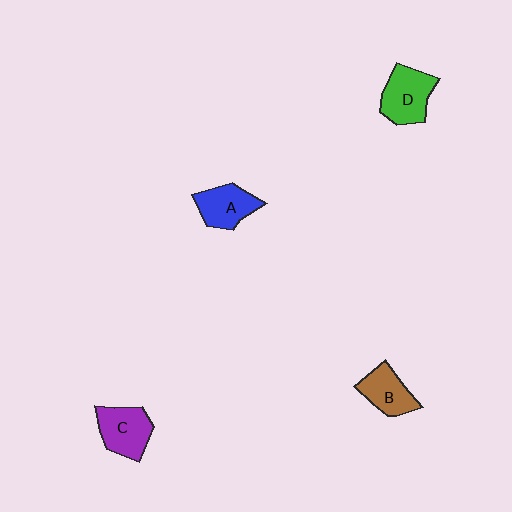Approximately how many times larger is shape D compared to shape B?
Approximately 1.3 times.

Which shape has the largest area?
Shape D (green).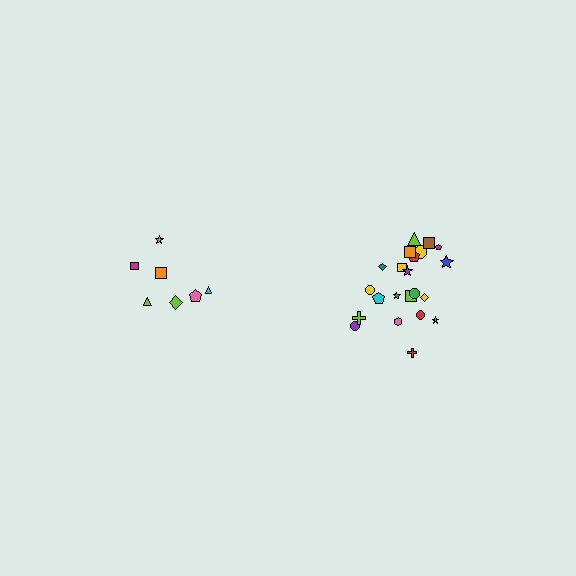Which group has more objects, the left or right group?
The right group.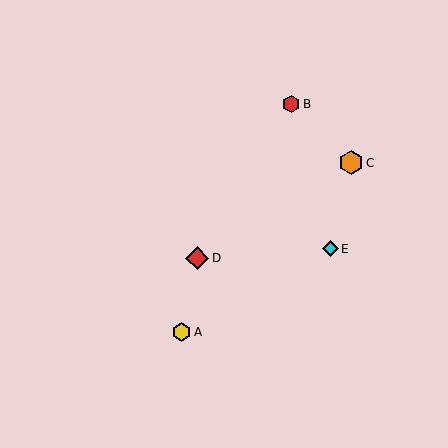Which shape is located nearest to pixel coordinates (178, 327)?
The yellow hexagon (labeled A) at (181, 332) is nearest to that location.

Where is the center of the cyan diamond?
The center of the cyan diamond is at (330, 249).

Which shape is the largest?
The orange hexagon (labeled C) is the largest.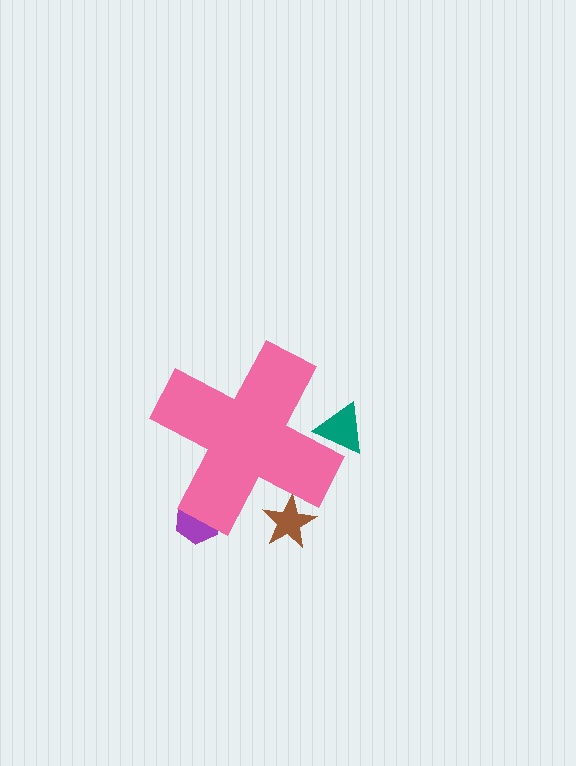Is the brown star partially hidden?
Yes, the brown star is partially hidden behind the pink cross.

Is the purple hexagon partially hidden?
Yes, the purple hexagon is partially hidden behind the pink cross.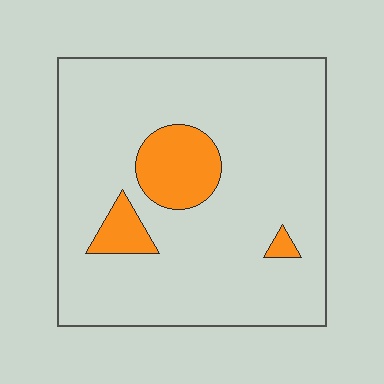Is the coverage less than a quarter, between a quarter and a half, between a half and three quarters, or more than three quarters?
Less than a quarter.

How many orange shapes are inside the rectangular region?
3.